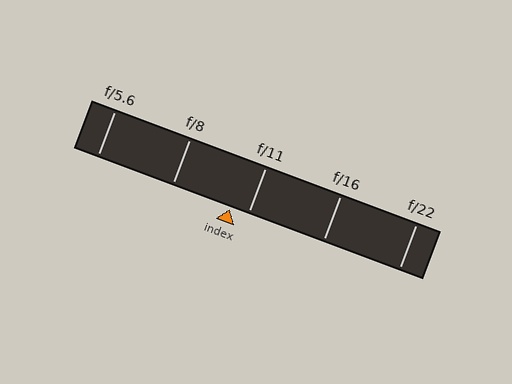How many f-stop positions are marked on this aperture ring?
There are 5 f-stop positions marked.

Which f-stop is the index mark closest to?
The index mark is closest to f/11.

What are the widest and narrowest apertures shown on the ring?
The widest aperture shown is f/5.6 and the narrowest is f/22.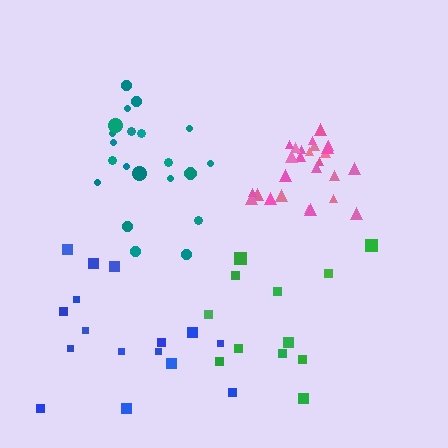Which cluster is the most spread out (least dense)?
Blue.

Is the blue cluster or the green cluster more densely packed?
Green.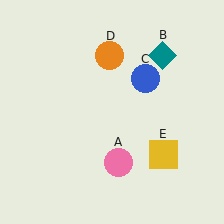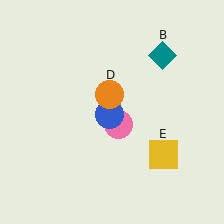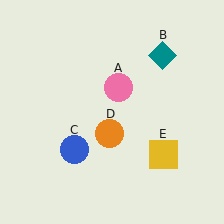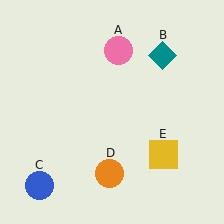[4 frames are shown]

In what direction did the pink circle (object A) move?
The pink circle (object A) moved up.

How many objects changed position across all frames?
3 objects changed position: pink circle (object A), blue circle (object C), orange circle (object D).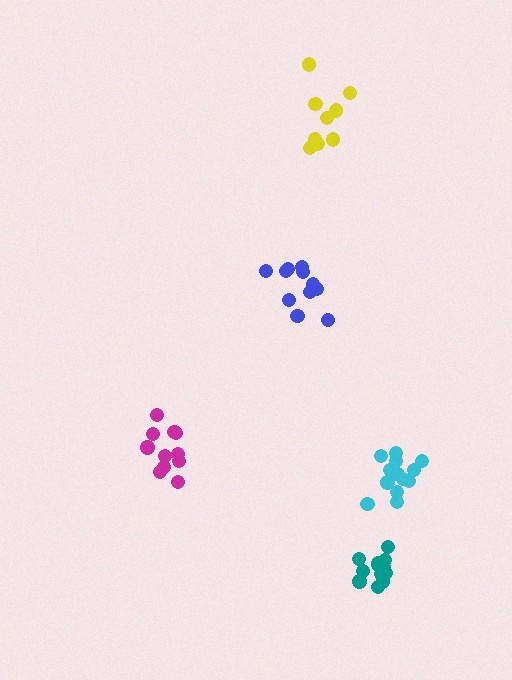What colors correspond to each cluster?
The clusters are colored: blue, yellow, magenta, cyan, teal.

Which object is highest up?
The yellow cluster is topmost.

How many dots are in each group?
Group 1: 11 dots, Group 2: 10 dots, Group 3: 11 dots, Group 4: 13 dots, Group 5: 12 dots (57 total).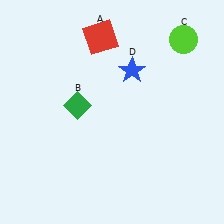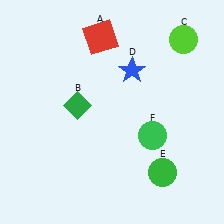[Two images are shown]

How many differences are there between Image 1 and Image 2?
There are 2 differences between the two images.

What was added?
A green circle (E), a green circle (F) were added in Image 2.